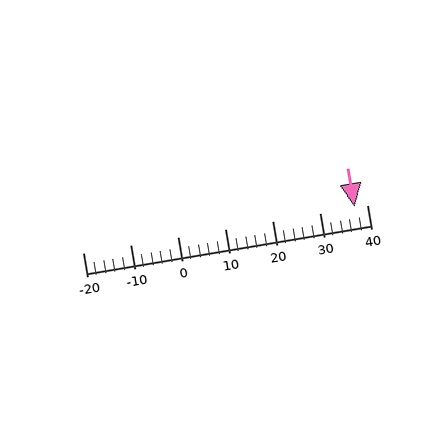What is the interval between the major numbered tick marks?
The major tick marks are spaced 10 units apart.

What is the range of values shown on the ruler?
The ruler shows values from -20 to 40.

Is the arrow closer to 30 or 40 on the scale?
The arrow is closer to 40.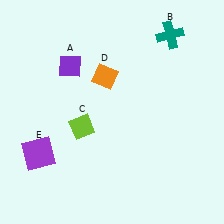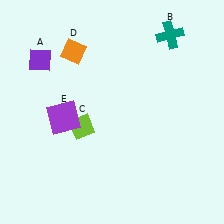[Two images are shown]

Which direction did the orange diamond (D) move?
The orange diamond (D) moved left.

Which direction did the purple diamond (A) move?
The purple diamond (A) moved left.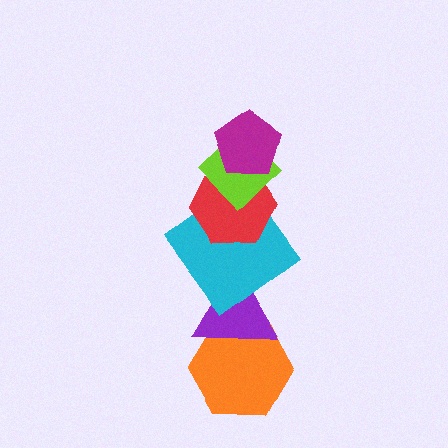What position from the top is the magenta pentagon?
The magenta pentagon is 1st from the top.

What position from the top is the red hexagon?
The red hexagon is 3rd from the top.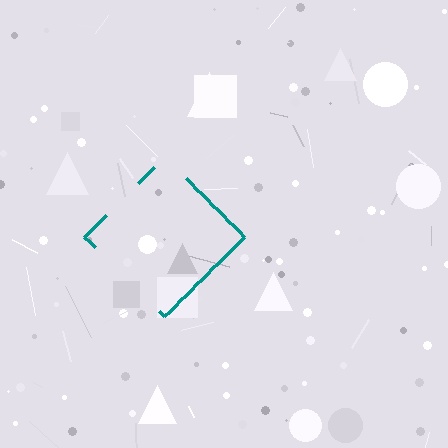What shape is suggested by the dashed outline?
The dashed outline suggests a diamond.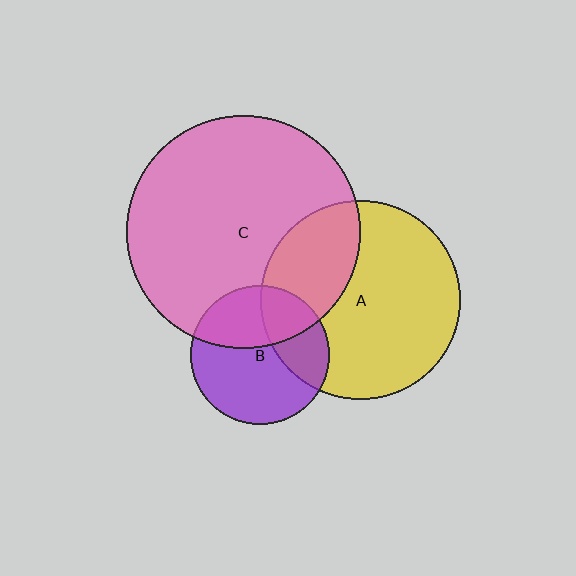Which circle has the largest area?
Circle C (pink).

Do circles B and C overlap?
Yes.